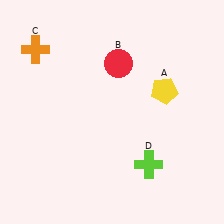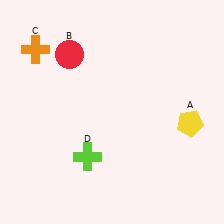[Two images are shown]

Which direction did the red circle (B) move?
The red circle (B) moved left.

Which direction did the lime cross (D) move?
The lime cross (D) moved left.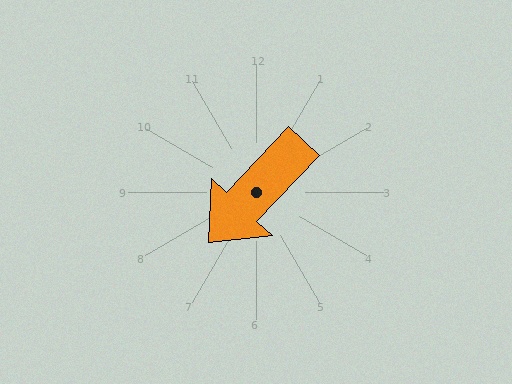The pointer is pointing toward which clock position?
Roughly 7 o'clock.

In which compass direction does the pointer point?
Southwest.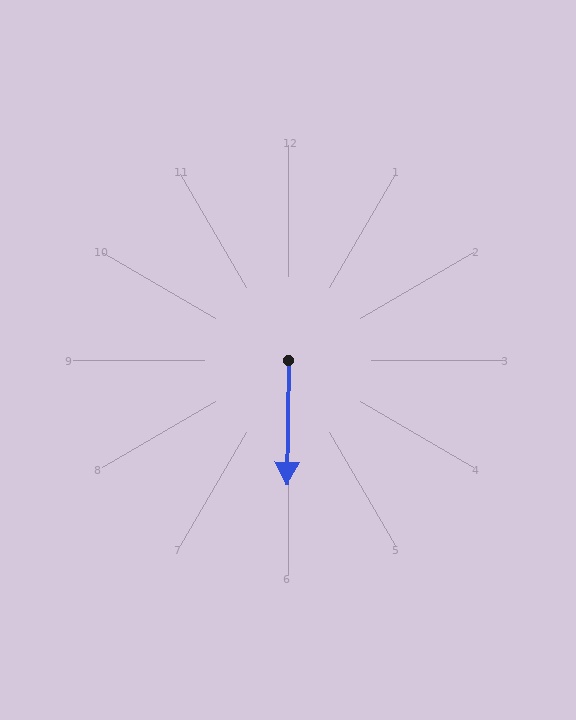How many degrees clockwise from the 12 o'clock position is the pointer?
Approximately 181 degrees.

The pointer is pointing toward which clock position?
Roughly 6 o'clock.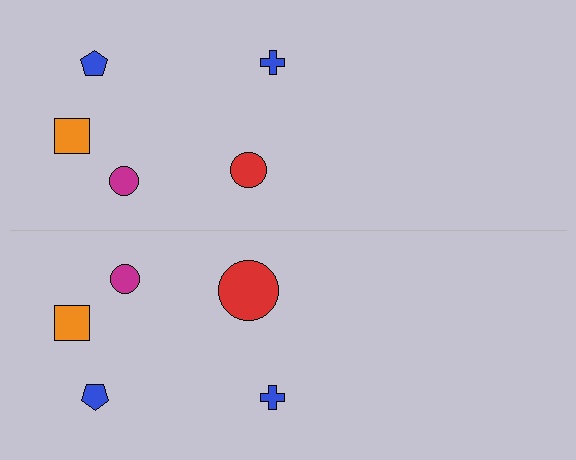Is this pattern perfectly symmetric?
No, the pattern is not perfectly symmetric. The red circle on the bottom side has a different size than its mirror counterpart.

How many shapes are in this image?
There are 10 shapes in this image.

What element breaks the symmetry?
The red circle on the bottom side has a different size than its mirror counterpart.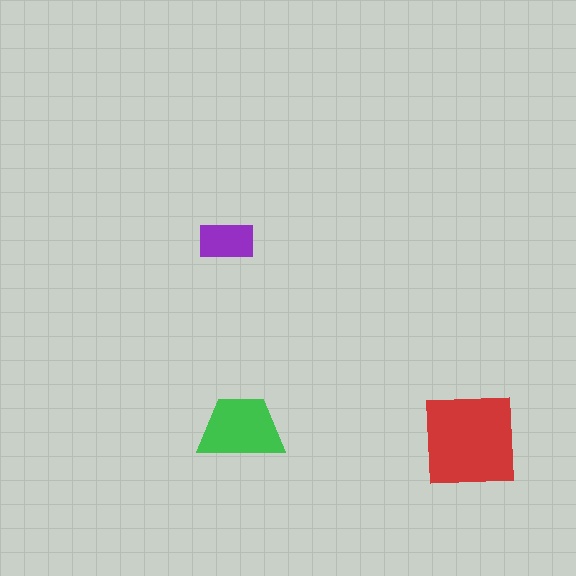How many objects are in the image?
There are 3 objects in the image.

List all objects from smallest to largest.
The purple rectangle, the green trapezoid, the red square.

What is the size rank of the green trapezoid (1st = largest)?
2nd.